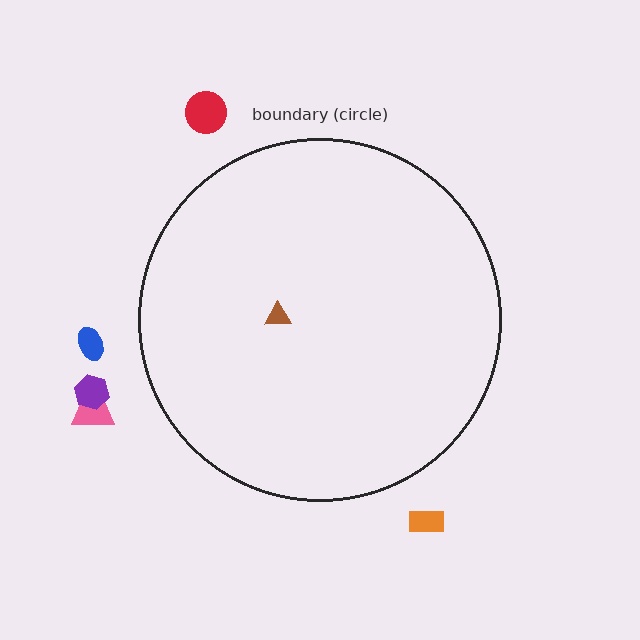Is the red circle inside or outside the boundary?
Outside.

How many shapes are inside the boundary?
1 inside, 5 outside.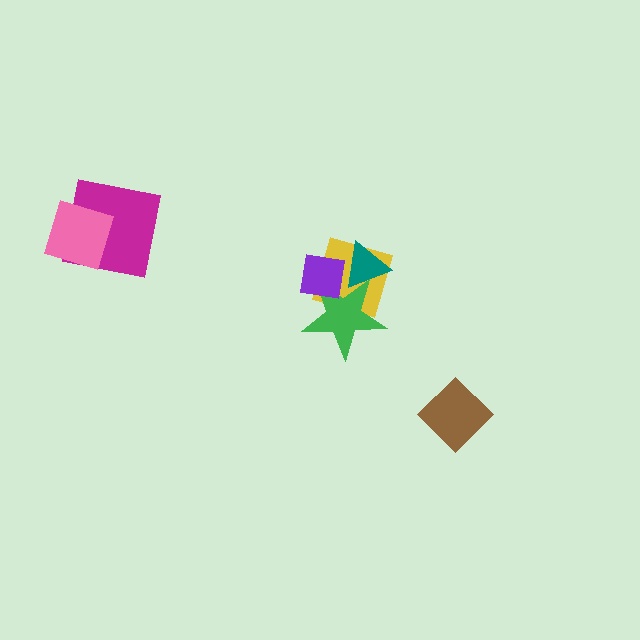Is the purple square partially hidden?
No, no other shape covers it.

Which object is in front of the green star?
The purple square is in front of the green star.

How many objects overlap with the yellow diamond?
3 objects overlap with the yellow diamond.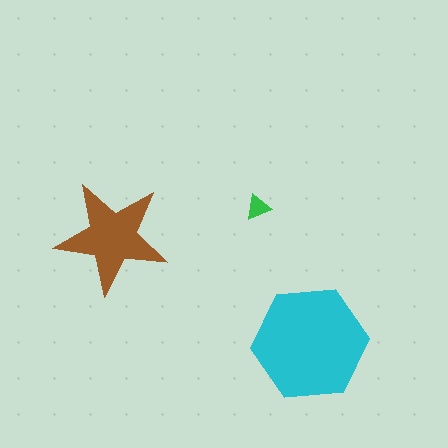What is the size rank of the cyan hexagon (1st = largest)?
1st.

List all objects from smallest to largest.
The green triangle, the brown star, the cyan hexagon.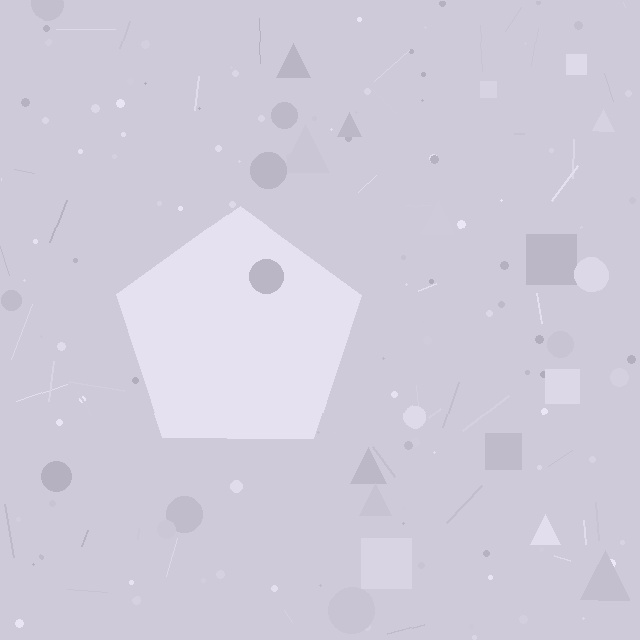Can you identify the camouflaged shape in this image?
The camouflaged shape is a pentagon.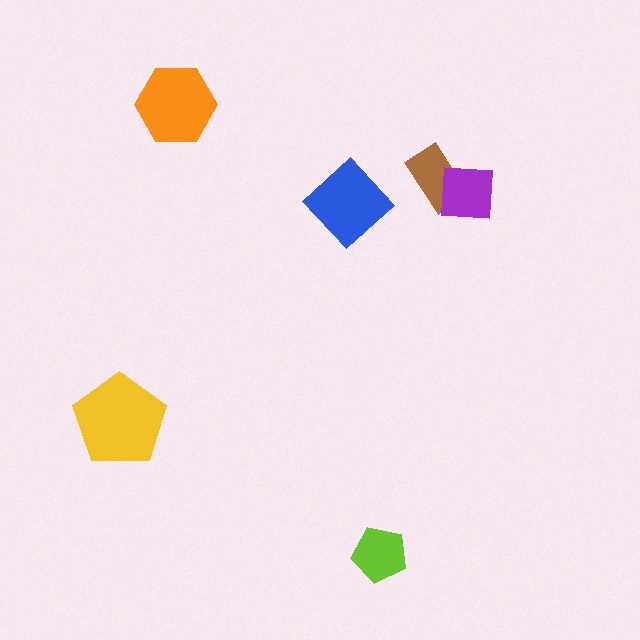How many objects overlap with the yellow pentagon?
0 objects overlap with the yellow pentagon.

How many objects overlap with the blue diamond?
0 objects overlap with the blue diamond.